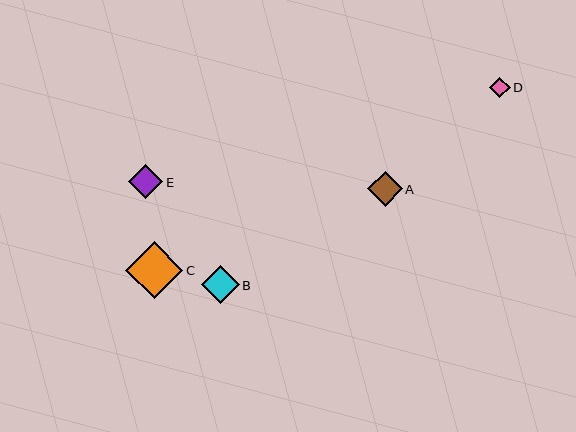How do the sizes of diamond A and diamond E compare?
Diamond A and diamond E are approximately the same size.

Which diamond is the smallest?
Diamond D is the smallest with a size of approximately 21 pixels.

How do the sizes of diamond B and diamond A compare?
Diamond B and diamond A are approximately the same size.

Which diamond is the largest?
Diamond C is the largest with a size of approximately 57 pixels.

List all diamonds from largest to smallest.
From largest to smallest: C, B, A, E, D.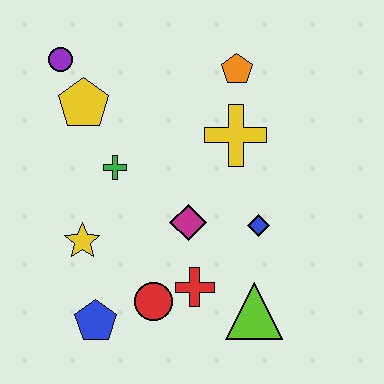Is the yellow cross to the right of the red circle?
Yes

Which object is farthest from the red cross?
The purple circle is farthest from the red cross.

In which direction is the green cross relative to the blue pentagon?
The green cross is above the blue pentagon.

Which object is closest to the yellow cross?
The orange pentagon is closest to the yellow cross.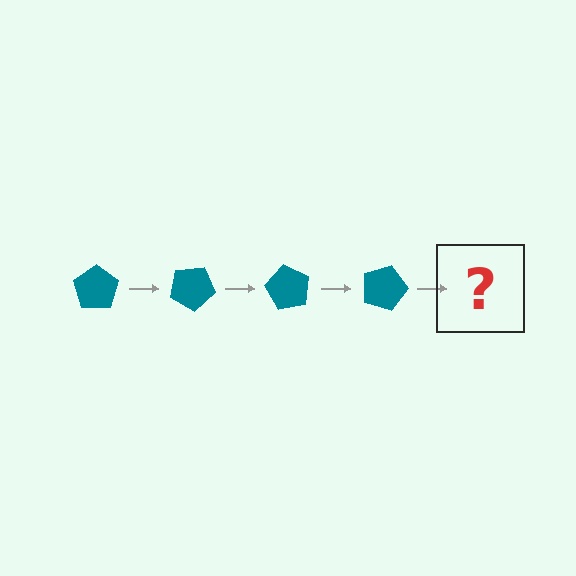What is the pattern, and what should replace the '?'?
The pattern is that the pentagon rotates 30 degrees each step. The '?' should be a teal pentagon rotated 120 degrees.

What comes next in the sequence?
The next element should be a teal pentagon rotated 120 degrees.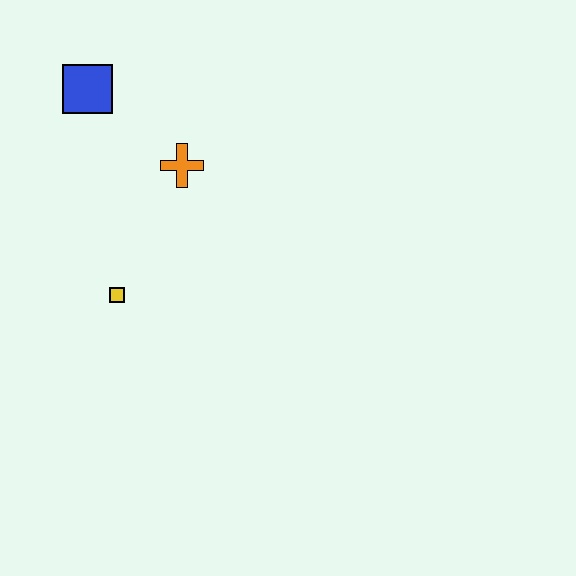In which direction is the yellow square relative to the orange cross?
The yellow square is below the orange cross.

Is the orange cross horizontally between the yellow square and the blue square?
No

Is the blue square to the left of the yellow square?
Yes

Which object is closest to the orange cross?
The blue square is closest to the orange cross.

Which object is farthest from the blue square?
The yellow square is farthest from the blue square.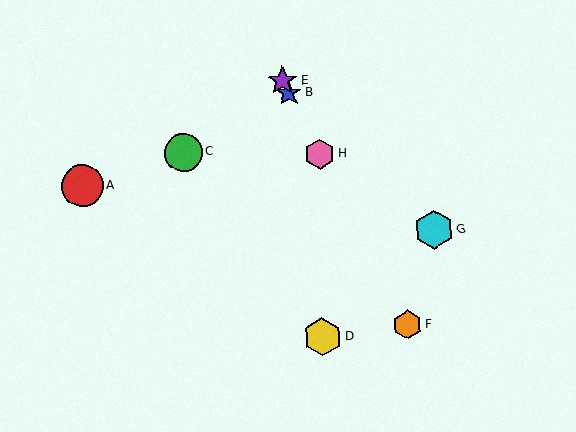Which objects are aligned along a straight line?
Objects B, E, F, H are aligned along a straight line.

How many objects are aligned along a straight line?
4 objects (B, E, F, H) are aligned along a straight line.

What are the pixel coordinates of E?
Object E is at (282, 81).